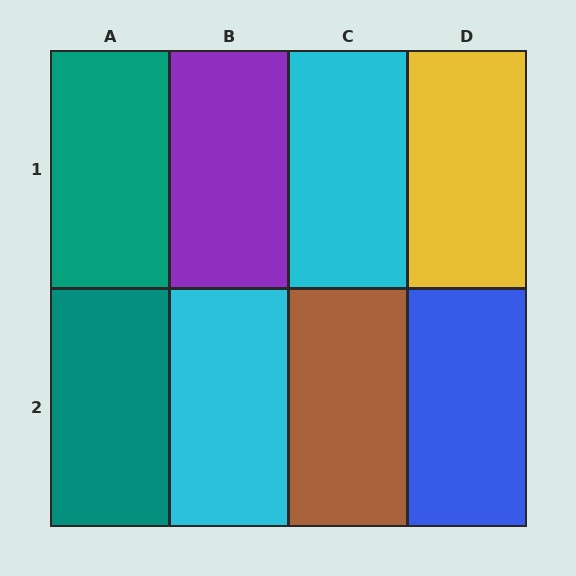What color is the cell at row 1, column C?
Cyan.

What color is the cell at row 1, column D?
Yellow.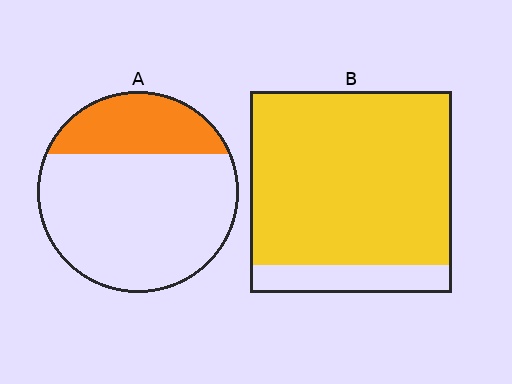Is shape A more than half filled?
No.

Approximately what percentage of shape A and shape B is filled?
A is approximately 25% and B is approximately 85%.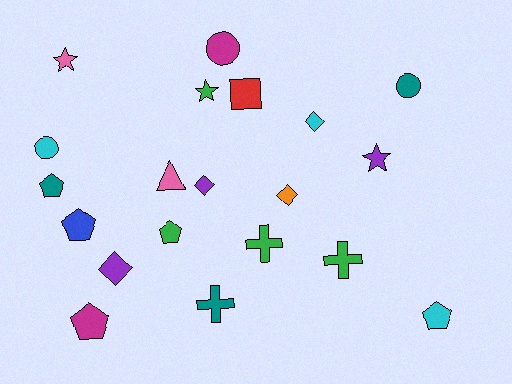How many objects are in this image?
There are 20 objects.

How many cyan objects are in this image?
There are 3 cyan objects.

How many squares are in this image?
There is 1 square.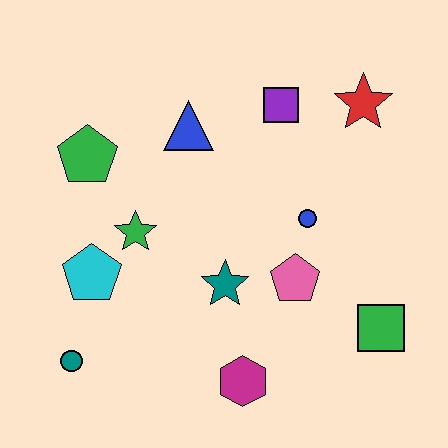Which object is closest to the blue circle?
The pink pentagon is closest to the blue circle.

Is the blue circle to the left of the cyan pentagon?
No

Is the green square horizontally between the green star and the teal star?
No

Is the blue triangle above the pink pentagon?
Yes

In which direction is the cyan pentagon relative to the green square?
The cyan pentagon is to the left of the green square.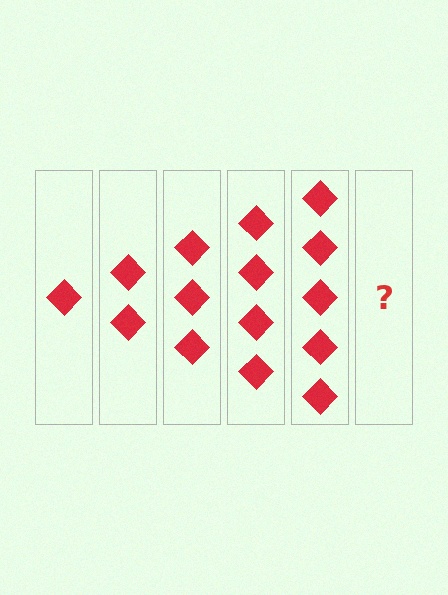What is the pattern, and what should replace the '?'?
The pattern is that each step adds one more diamond. The '?' should be 6 diamonds.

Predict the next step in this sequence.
The next step is 6 diamonds.